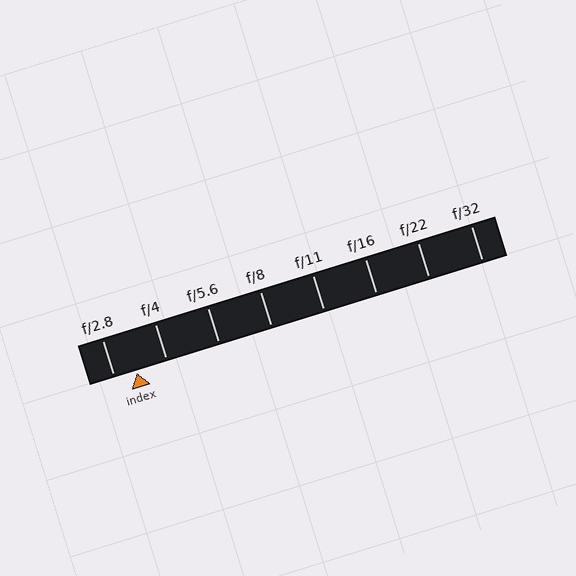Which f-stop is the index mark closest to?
The index mark is closest to f/2.8.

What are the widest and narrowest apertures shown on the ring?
The widest aperture shown is f/2.8 and the narrowest is f/32.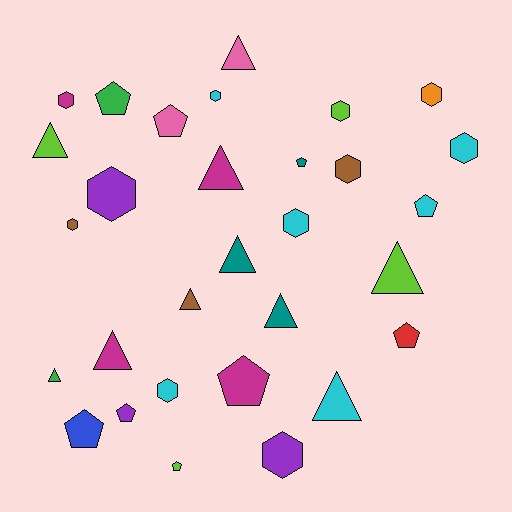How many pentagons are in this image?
There are 9 pentagons.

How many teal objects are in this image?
There are 3 teal objects.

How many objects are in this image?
There are 30 objects.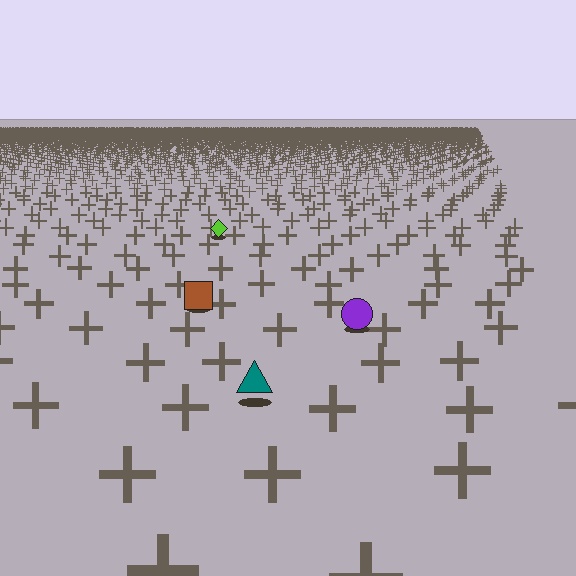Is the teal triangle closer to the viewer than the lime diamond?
Yes. The teal triangle is closer — you can tell from the texture gradient: the ground texture is coarser near it.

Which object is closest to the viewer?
The teal triangle is closest. The texture marks near it are larger and more spread out.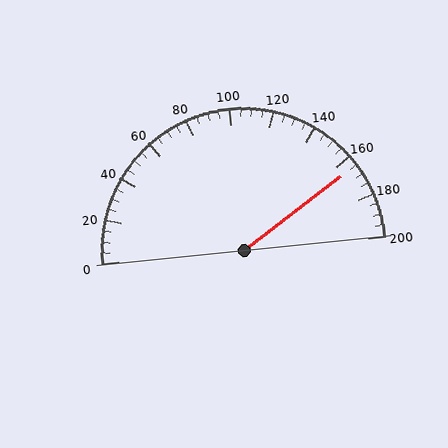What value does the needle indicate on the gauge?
The needle indicates approximately 165.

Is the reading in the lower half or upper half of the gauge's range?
The reading is in the upper half of the range (0 to 200).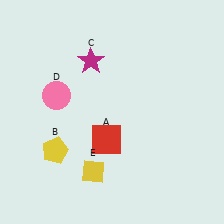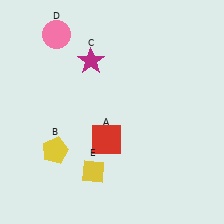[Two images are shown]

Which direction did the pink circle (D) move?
The pink circle (D) moved up.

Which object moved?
The pink circle (D) moved up.